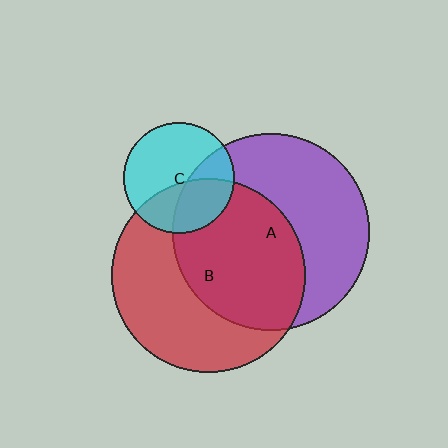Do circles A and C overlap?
Yes.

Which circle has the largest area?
Circle A (purple).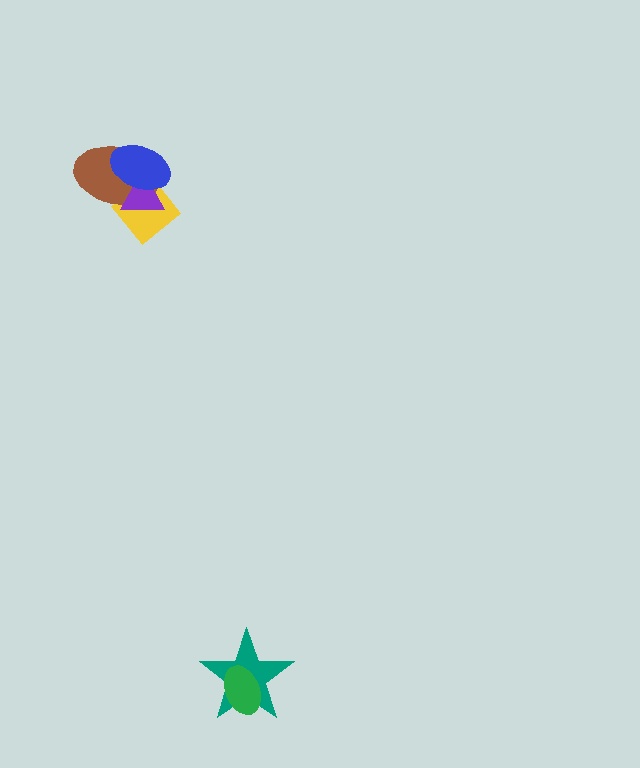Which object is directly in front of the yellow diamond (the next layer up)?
The brown ellipse is directly in front of the yellow diamond.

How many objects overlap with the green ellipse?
1 object overlaps with the green ellipse.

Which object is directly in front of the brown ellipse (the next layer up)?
The purple triangle is directly in front of the brown ellipse.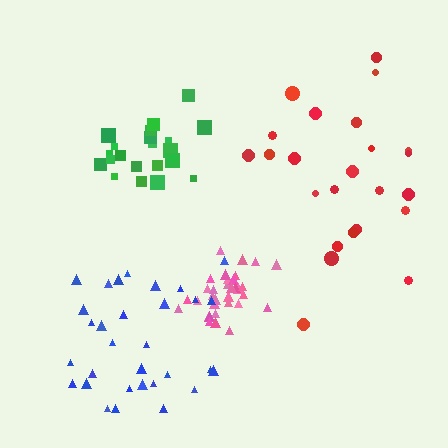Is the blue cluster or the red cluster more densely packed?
Blue.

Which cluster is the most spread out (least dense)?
Red.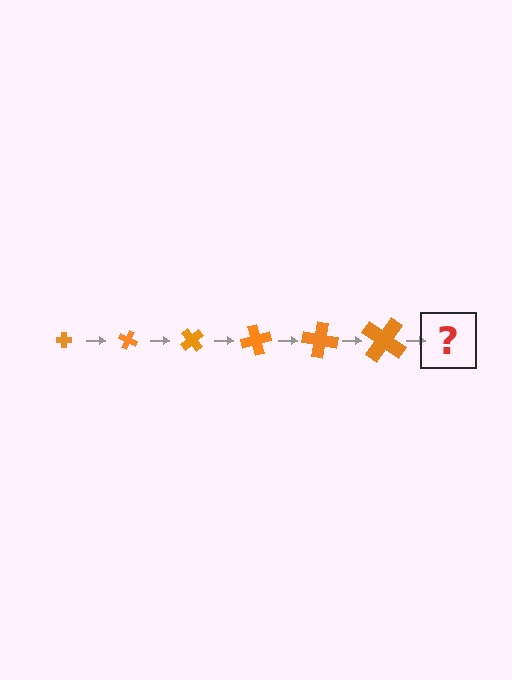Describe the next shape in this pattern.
It should be a cross, larger than the previous one and rotated 150 degrees from the start.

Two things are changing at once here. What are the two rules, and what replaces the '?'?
The two rules are that the cross grows larger each step and it rotates 25 degrees each step. The '?' should be a cross, larger than the previous one and rotated 150 degrees from the start.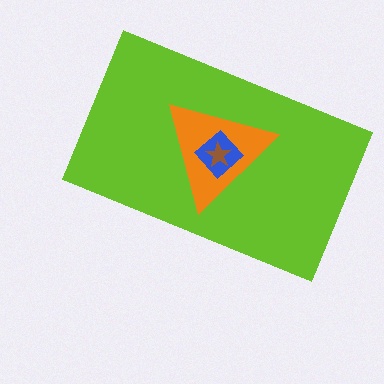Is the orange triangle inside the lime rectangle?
Yes.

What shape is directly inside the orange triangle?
The blue diamond.